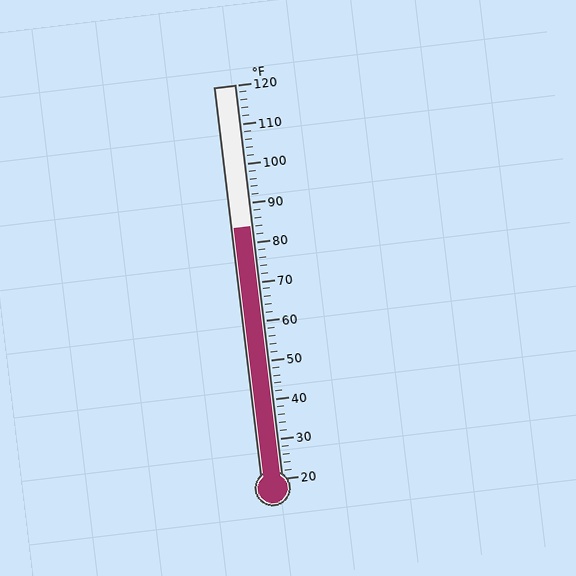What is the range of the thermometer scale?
The thermometer scale ranges from 20°F to 120°F.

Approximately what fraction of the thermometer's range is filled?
The thermometer is filled to approximately 65% of its range.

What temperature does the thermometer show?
The thermometer shows approximately 84°F.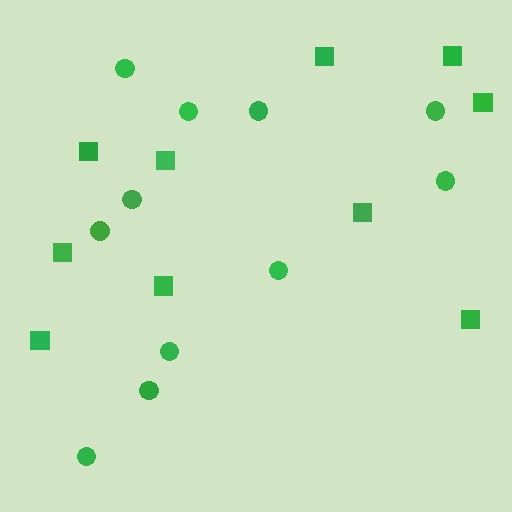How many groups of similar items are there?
There are 2 groups: one group of squares (10) and one group of circles (11).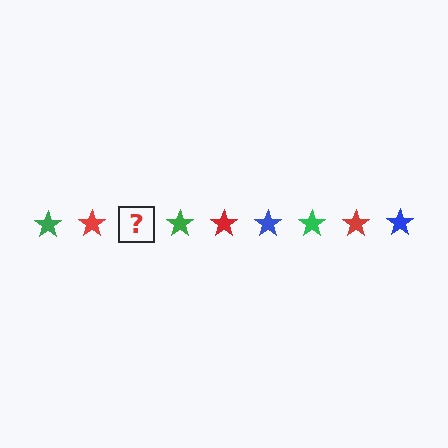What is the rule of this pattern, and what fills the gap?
The rule is that the pattern cycles through green, red, blue stars. The gap should be filled with a blue star.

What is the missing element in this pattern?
The missing element is a blue star.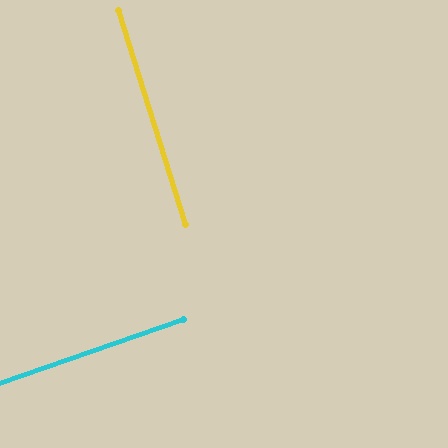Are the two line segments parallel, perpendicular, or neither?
Perpendicular — they meet at approximately 88°.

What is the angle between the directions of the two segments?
Approximately 88 degrees.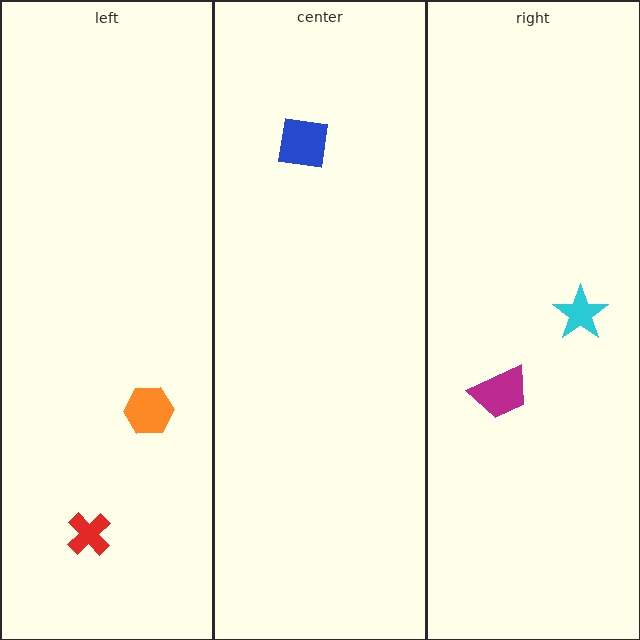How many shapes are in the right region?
2.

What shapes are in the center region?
The blue square.